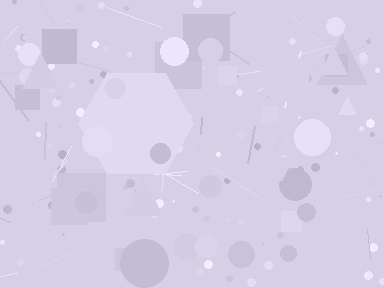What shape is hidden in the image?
A hexagon is hidden in the image.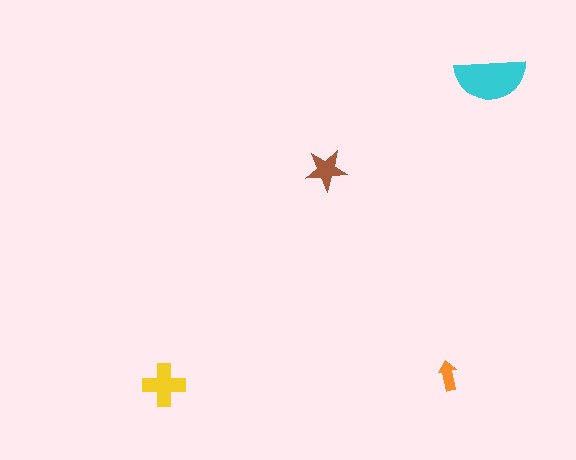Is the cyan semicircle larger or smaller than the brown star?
Larger.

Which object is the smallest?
The orange arrow.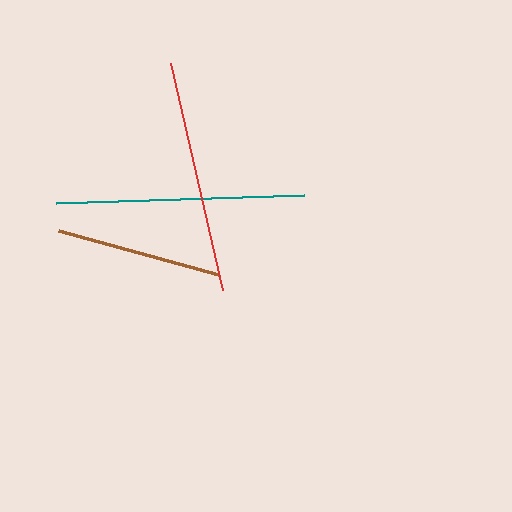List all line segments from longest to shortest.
From longest to shortest: teal, red, brown.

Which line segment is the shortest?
The brown line is the shortest at approximately 166 pixels.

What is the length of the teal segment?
The teal segment is approximately 248 pixels long.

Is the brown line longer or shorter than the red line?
The red line is longer than the brown line.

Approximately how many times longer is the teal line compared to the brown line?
The teal line is approximately 1.5 times the length of the brown line.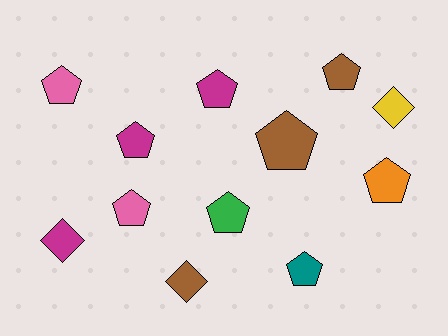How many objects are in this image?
There are 12 objects.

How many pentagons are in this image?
There are 9 pentagons.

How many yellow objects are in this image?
There is 1 yellow object.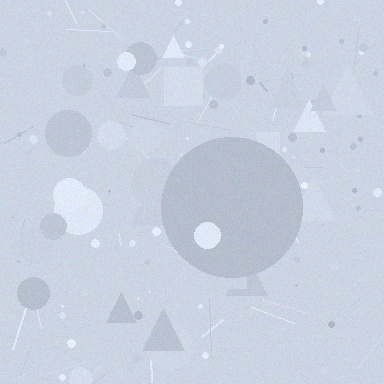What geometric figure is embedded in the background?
A circle is embedded in the background.